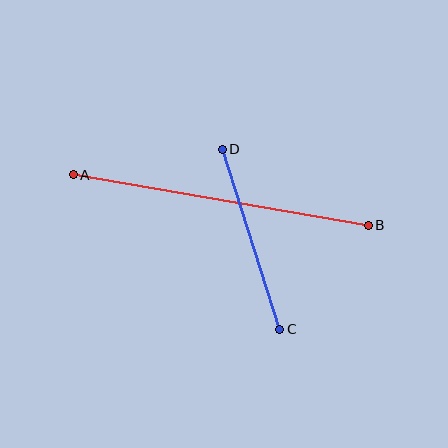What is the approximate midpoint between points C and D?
The midpoint is at approximately (251, 239) pixels.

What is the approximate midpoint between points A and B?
The midpoint is at approximately (221, 200) pixels.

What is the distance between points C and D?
The distance is approximately 189 pixels.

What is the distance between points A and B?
The distance is approximately 299 pixels.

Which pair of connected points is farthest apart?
Points A and B are farthest apart.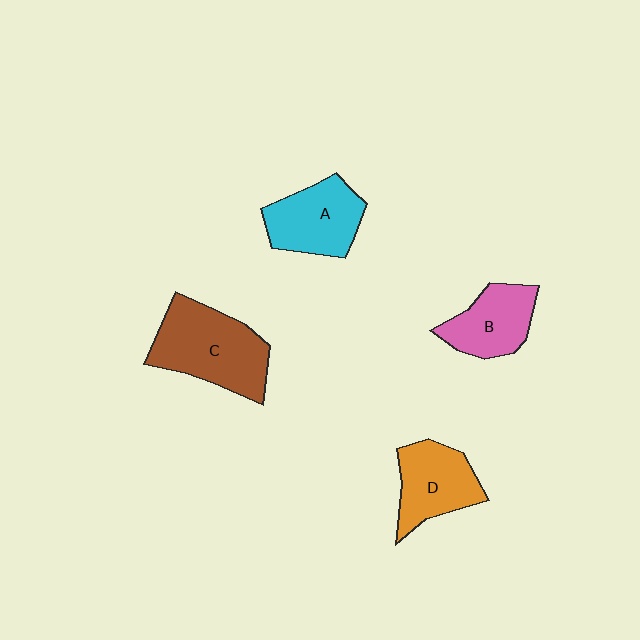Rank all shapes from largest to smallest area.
From largest to smallest: C (brown), A (cyan), D (orange), B (pink).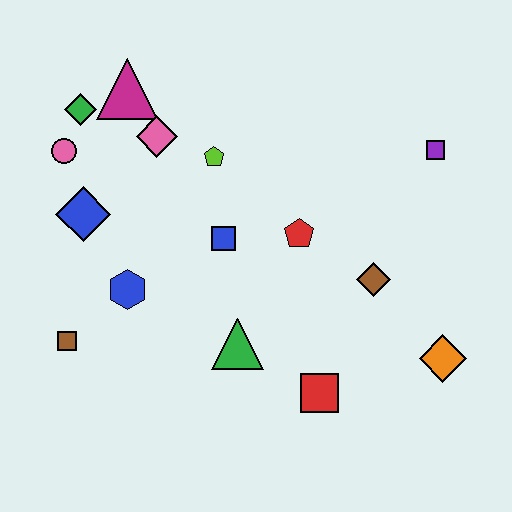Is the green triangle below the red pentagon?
Yes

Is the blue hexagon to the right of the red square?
No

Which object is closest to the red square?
The green triangle is closest to the red square.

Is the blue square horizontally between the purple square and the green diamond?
Yes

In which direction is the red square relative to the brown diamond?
The red square is below the brown diamond.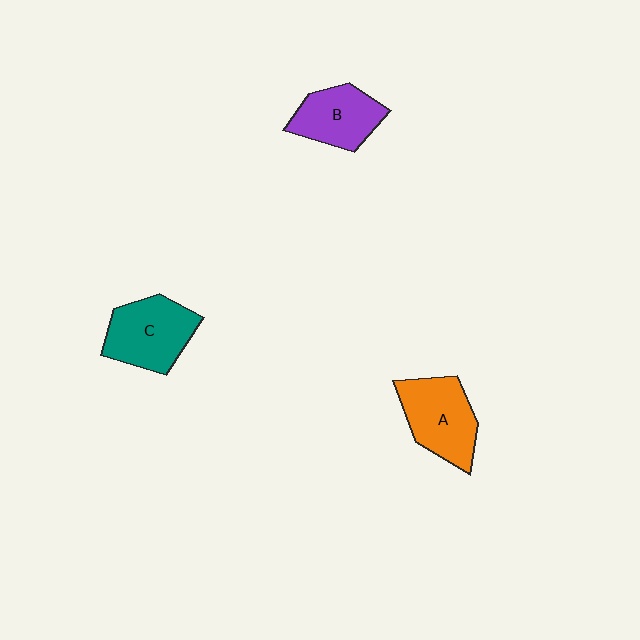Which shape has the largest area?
Shape C (teal).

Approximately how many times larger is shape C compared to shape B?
Approximately 1.2 times.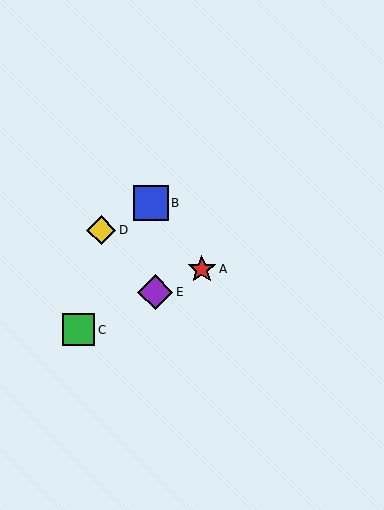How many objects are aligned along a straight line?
3 objects (A, C, E) are aligned along a straight line.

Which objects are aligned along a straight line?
Objects A, C, E are aligned along a straight line.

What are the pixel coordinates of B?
Object B is at (151, 203).